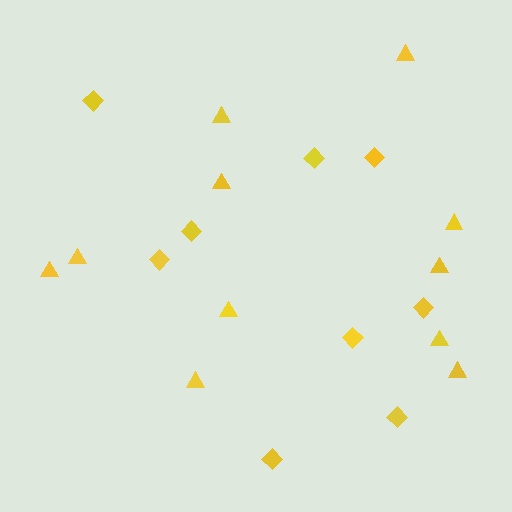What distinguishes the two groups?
There are 2 groups: one group of triangles (11) and one group of diamonds (9).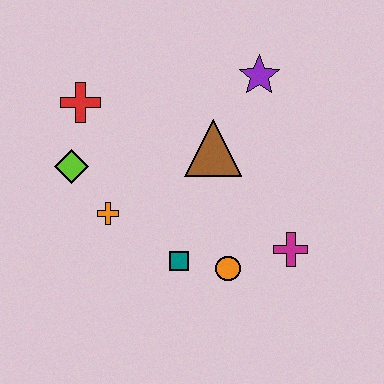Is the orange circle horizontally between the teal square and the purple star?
Yes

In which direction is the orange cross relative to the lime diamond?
The orange cross is below the lime diamond.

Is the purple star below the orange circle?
No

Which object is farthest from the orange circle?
The red cross is farthest from the orange circle.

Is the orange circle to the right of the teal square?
Yes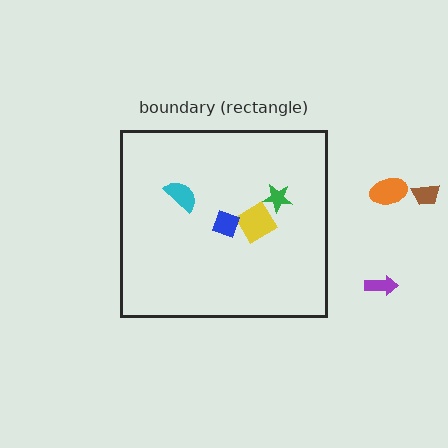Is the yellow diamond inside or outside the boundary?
Inside.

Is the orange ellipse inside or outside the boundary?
Outside.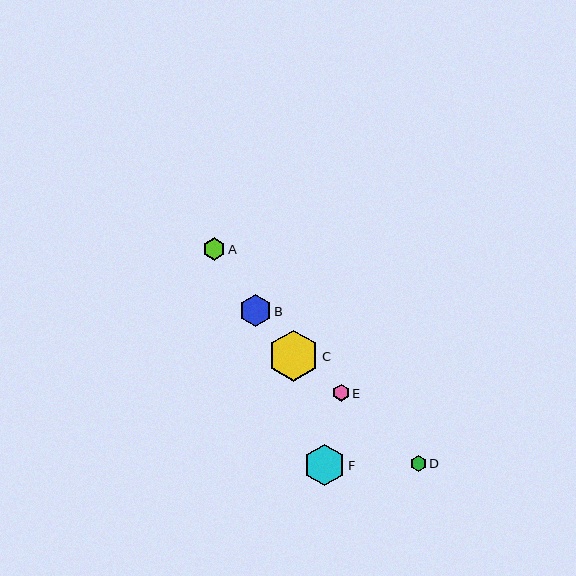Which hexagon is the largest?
Hexagon C is the largest with a size of approximately 51 pixels.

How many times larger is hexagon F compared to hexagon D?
Hexagon F is approximately 2.6 times the size of hexagon D.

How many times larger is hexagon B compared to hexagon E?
Hexagon B is approximately 1.9 times the size of hexagon E.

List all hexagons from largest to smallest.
From largest to smallest: C, F, B, A, E, D.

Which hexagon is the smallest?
Hexagon D is the smallest with a size of approximately 16 pixels.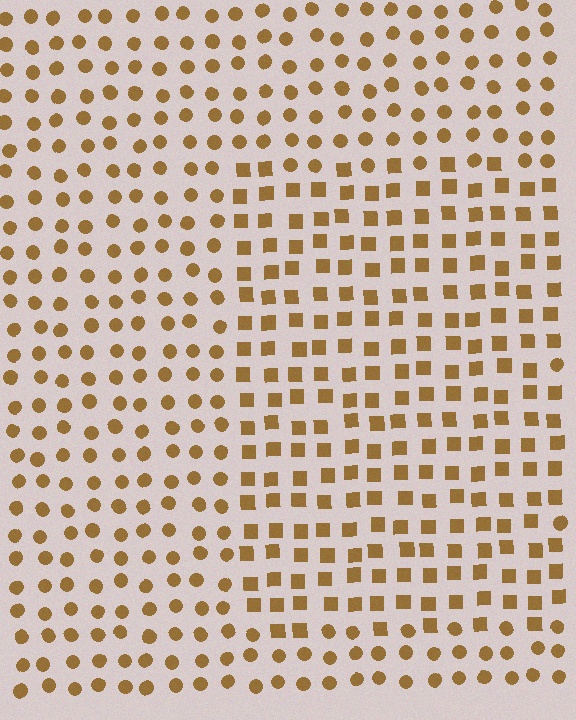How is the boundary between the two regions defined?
The boundary is defined by a change in element shape: squares inside vs. circles outside. All elements share the same color and spacing.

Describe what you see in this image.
The image is filled with small brown elements arranged in a uniform grid. A rectangle-shaped region contains squares, while the surrounding area contains circles. The boundary is defined purely by the change in element shape.